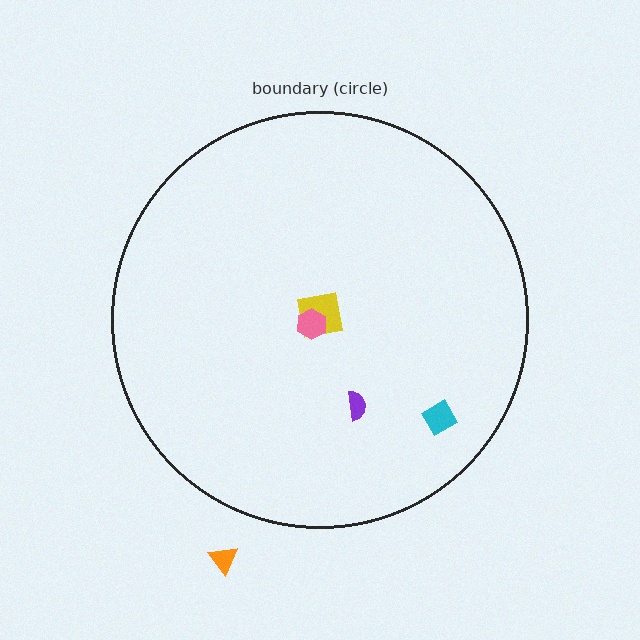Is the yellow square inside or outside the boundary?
Inside.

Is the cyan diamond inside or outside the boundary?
Inside.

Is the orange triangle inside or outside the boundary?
Outside.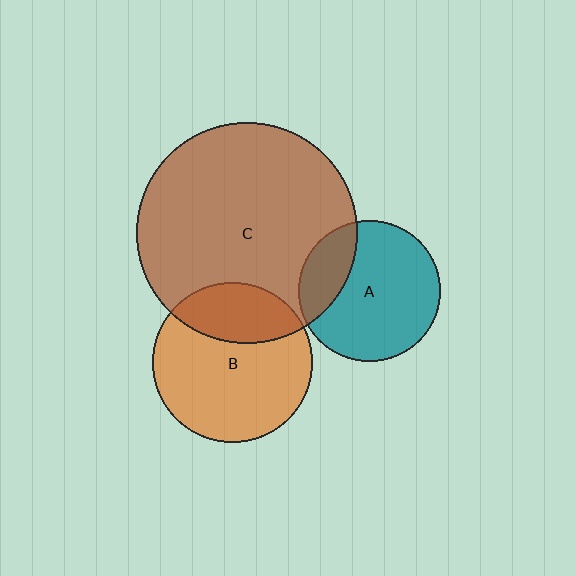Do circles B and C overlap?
Yes.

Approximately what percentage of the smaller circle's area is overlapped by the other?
Approximately 30%.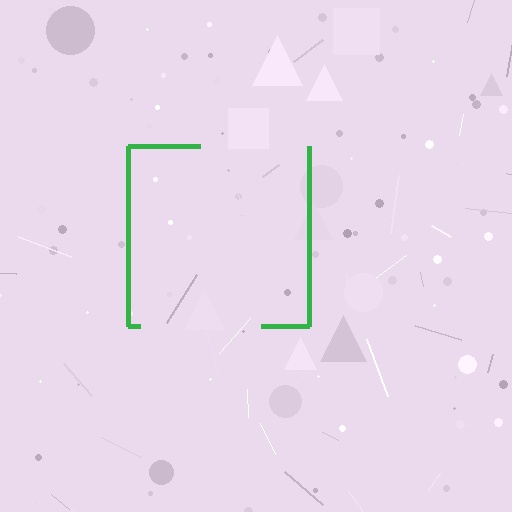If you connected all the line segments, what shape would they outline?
They would outline a square.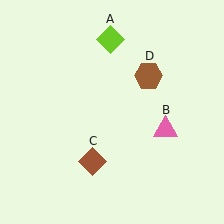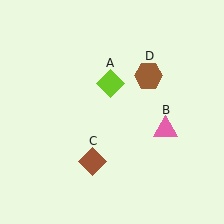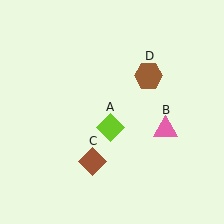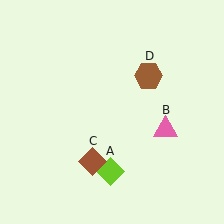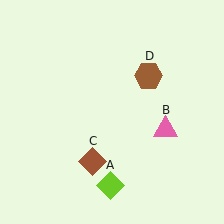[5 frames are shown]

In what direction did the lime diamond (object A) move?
The lime diamond (object A) moved down.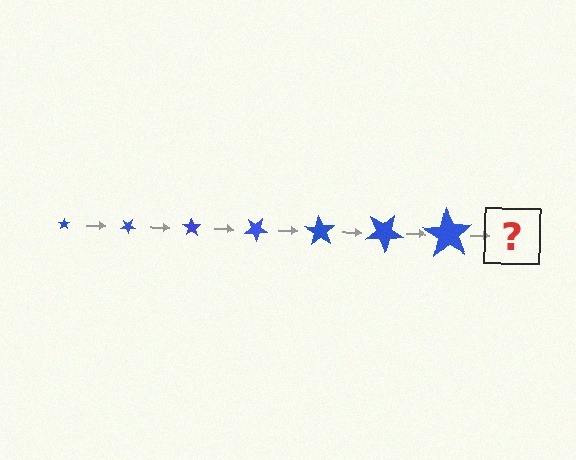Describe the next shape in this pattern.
It should be a star, larger than the previous one and rotated 245 degrees from the start.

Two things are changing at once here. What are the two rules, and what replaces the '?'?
The two rules are that the star grows larger each step and it rotates 35 degrees each step. The '?' should be a star, larger than the previous one and rotated 245 degrees from the start.